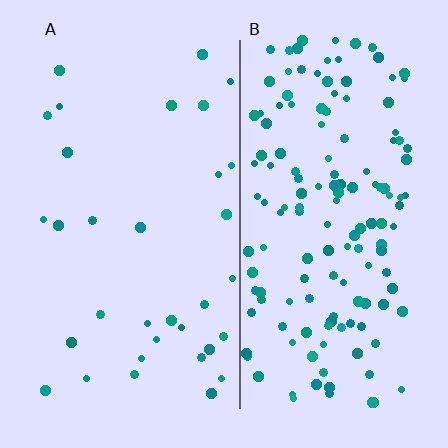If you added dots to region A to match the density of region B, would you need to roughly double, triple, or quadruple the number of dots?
Approximately quadruple.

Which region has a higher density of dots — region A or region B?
B (the right).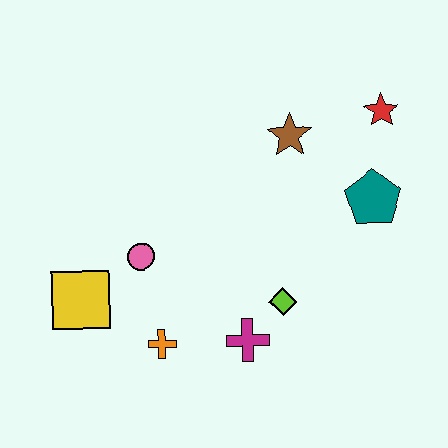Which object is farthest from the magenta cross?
The red star is farthest from the magenta cross.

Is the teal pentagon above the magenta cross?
Yes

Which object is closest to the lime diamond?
The magenta cross is closest to the lime diamond.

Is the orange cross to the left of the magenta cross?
Yes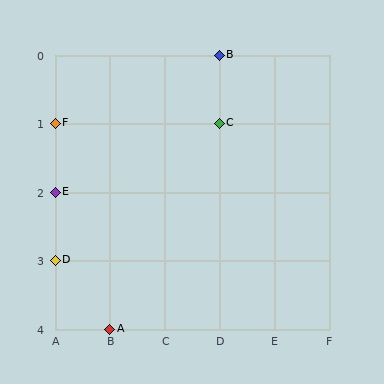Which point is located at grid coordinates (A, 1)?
Point F is at (A, 1).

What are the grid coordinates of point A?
Point A is at grid coordinates (B, 4).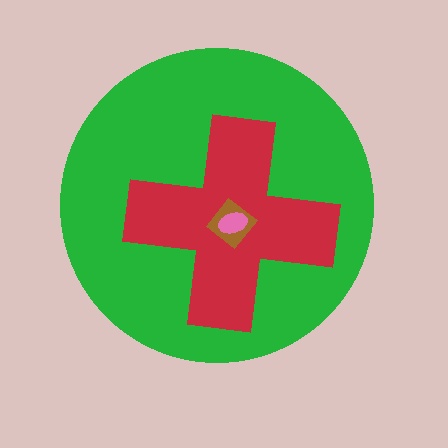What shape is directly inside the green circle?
The red cross.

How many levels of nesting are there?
4.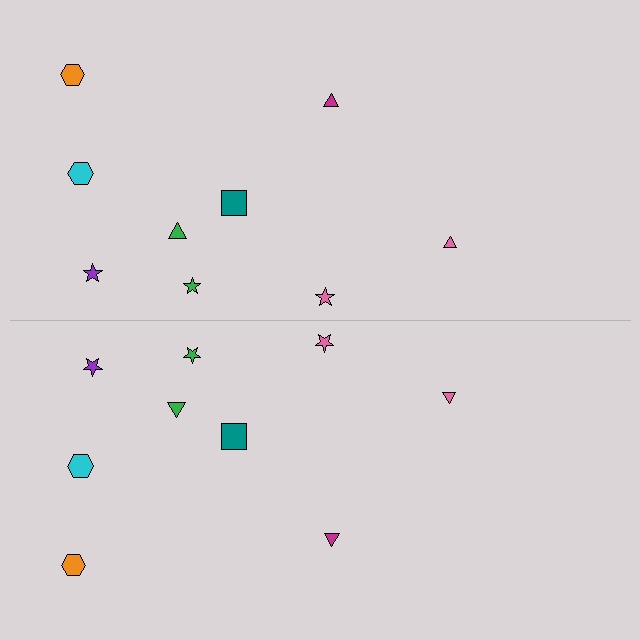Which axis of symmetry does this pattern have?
The pattern has a horizontal axis of symmetry running through the center of the image.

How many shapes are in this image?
There are 18 shapes in this image.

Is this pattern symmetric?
Yes, this pattern has bilateral (reflection) symmetry.